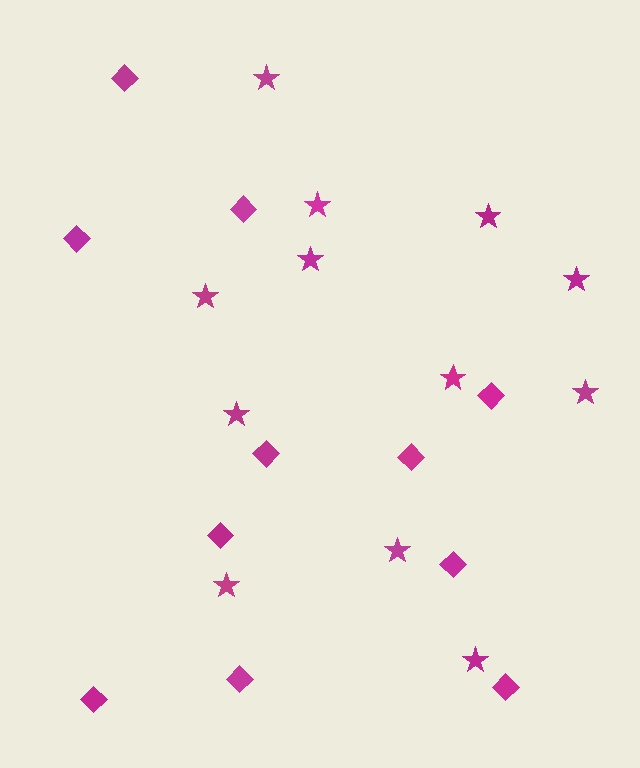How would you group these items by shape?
There are 2 groups: one group of diamonds (11) and one group of stars (12).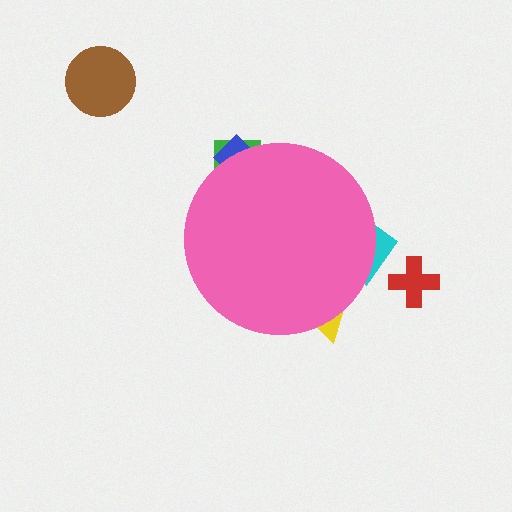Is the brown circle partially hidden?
No, the brown circle is fully visible.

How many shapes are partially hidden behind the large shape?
4 shapes are partially hidden.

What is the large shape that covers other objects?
A pink circle.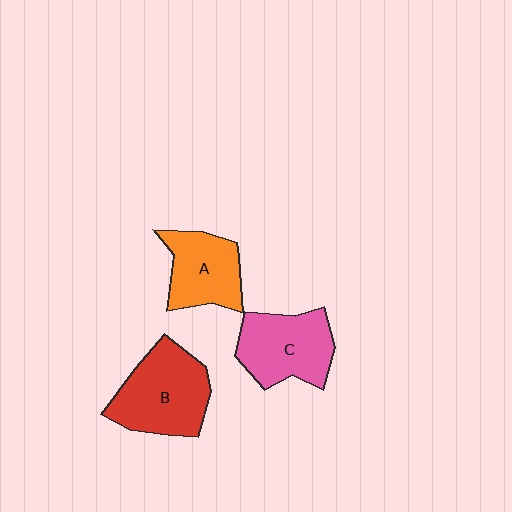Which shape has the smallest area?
Shape A (orange).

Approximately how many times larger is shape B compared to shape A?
Approximately 1.3 times.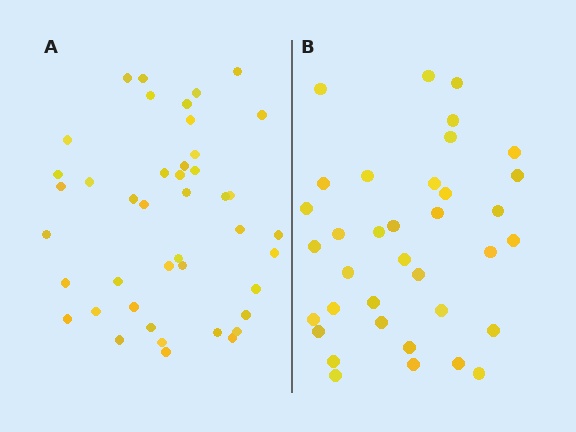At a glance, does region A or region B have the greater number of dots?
Region A (the left region) has more dots.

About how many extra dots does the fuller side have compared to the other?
Region A has roughly 8 or so more dots than region B.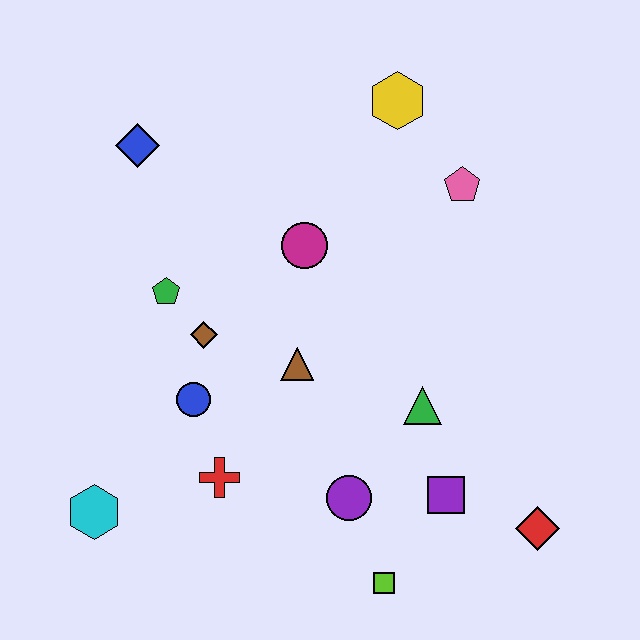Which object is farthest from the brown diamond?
The red diamond is farthest from the brown diamond.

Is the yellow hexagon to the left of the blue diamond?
No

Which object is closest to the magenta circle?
The brown triangle is closest to the magenta circle.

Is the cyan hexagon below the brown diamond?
Yes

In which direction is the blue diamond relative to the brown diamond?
The blue diamond is above the brown diamond.